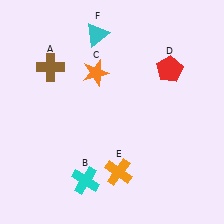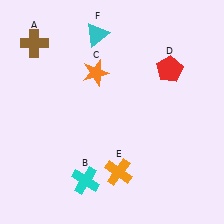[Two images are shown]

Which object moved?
The brown cross (A) moved up.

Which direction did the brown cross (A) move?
The brown cross (A) moved up.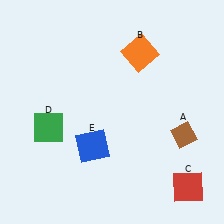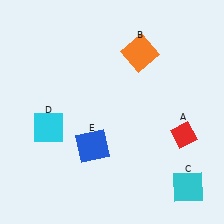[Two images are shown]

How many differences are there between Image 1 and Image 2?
There are 3 differences between the two images.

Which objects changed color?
A changed from brown to red. C changed from red to cyan. D changed from green to cyan.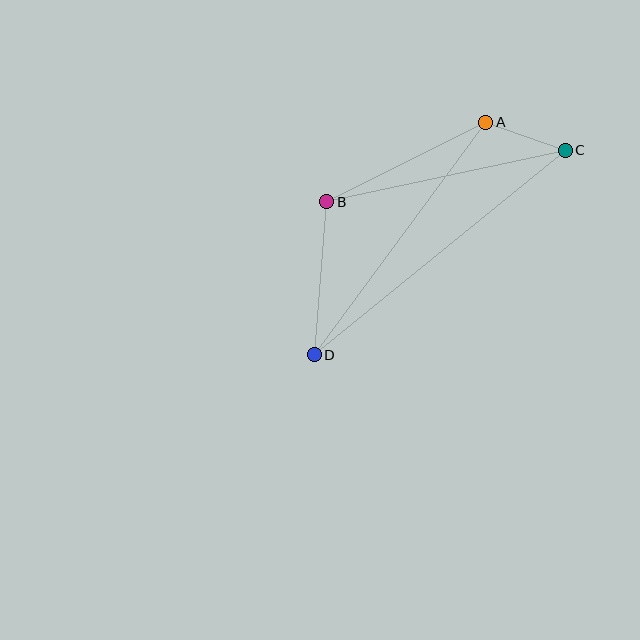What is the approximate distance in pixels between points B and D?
The distance between B and D is approximately 154 pixels.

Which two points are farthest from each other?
Points C and D are farthest from each other.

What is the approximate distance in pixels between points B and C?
The distance between B and C is approximately 244 pixels.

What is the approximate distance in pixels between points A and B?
The distance between A and B is approximately 178 pixels.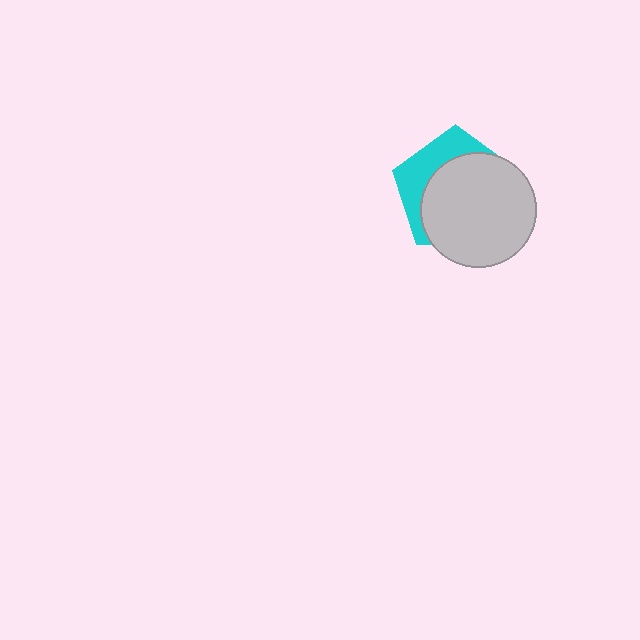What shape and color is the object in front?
The object in front is a light gray circle.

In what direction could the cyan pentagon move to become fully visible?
The cyan pentagon could move toward the upper-left. That would shift it out from behind the light gray circle entirely.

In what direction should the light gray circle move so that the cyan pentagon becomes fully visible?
The light gray circle should move toward the lower-right. That is the shortest direction to clear the overlap and leave the cyan pentagon fully visible.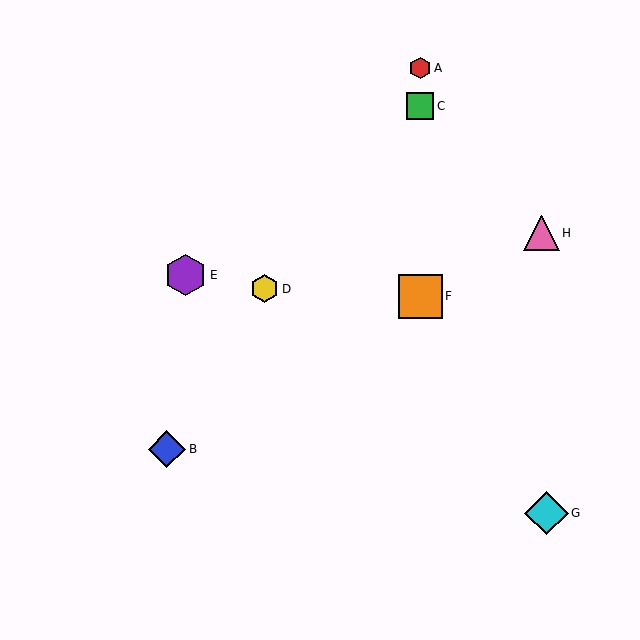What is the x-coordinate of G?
Object G is at x≈547.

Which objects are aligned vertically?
Objects A, C, F are aligned vertically.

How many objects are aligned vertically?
3 objects (A, C, F) are aligned vertically.